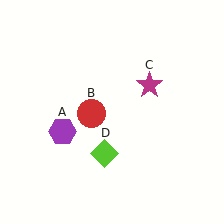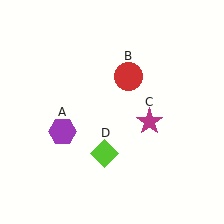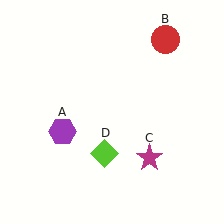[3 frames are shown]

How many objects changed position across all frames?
2 objects changed position: red circle (object B), magenta star (object C).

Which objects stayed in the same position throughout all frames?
Purple hexagon (object A) and lime diamond (object D) remained stationary.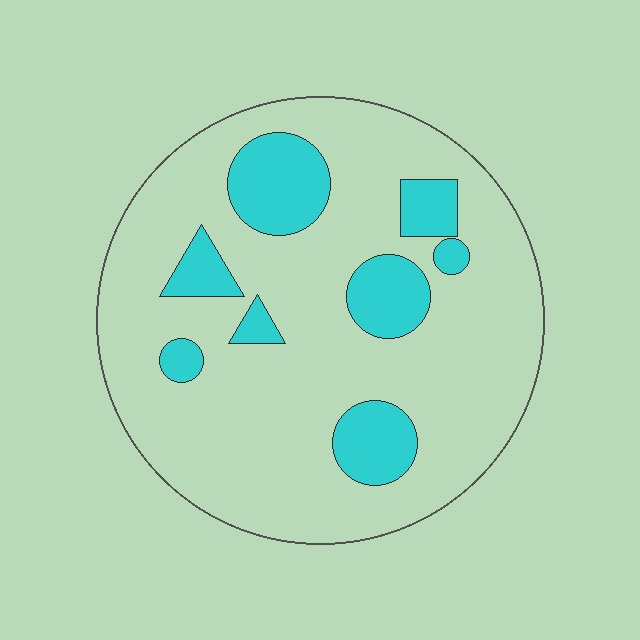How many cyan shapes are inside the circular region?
8.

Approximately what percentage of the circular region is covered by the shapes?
Approximately 20%.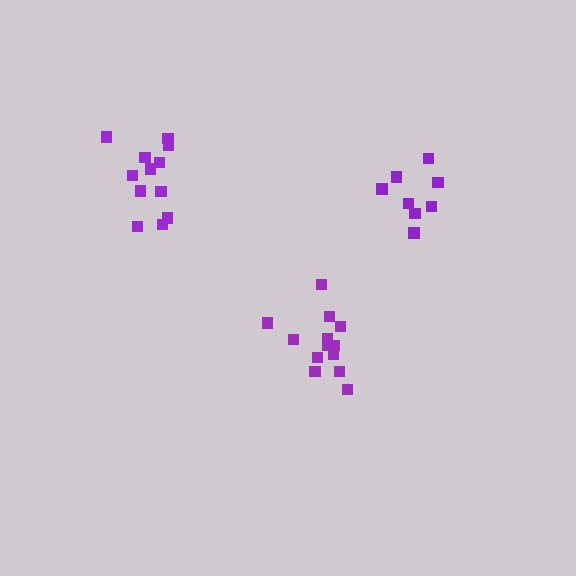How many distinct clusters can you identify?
There are 3 distinct clusters.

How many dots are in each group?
Group 1: 12 dots, Group 2: 8 dots, Group 3: 13 dots (33 total).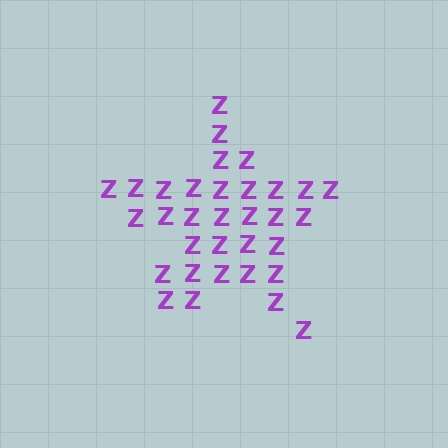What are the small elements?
The small elements are letter Z's.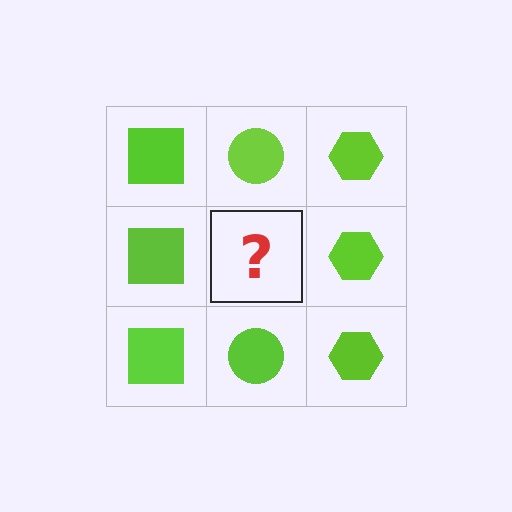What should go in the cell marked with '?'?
The missing cell should contain a lime circle.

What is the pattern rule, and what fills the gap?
The rule is that each column has a consistent shape. The gap should be filled with a lime circle.